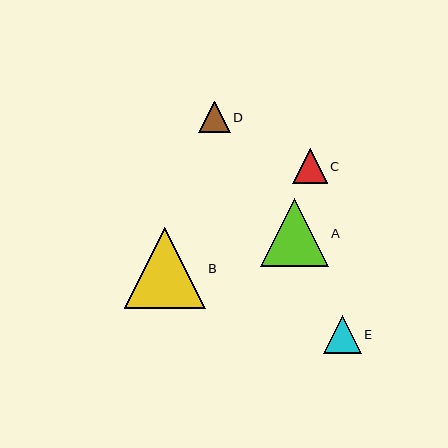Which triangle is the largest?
Triangle B is the largest with a size of approximately 81 pixels.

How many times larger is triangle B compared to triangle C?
Triangle B is approximately 2.3 times the size of triangle C.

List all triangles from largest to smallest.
From largest to smallest: B, A, E, C, D.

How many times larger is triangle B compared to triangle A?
Triangle B is approximately 1.2 times the size of triangle A.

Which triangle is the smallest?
Triangle D is the smallest with a size of approximately 31 pixels.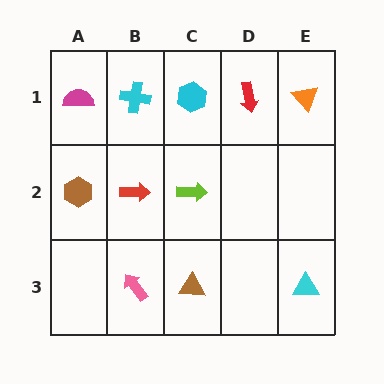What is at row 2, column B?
A red arrow.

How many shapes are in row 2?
3 shapes.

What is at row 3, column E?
A cyan triangle.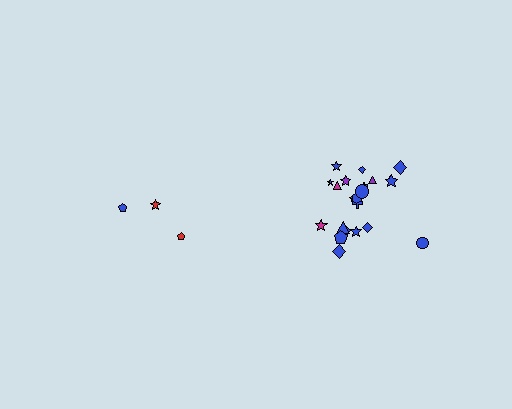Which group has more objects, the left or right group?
The right group.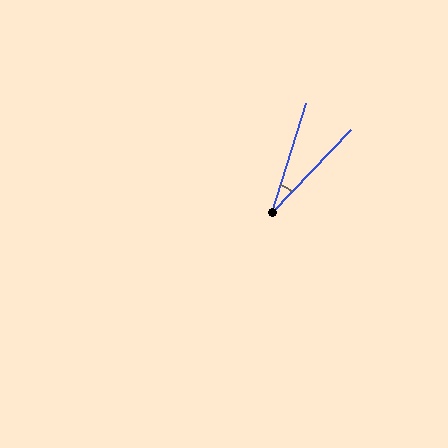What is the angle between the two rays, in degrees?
Approximately 26 degrees.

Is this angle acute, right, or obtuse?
It is acute.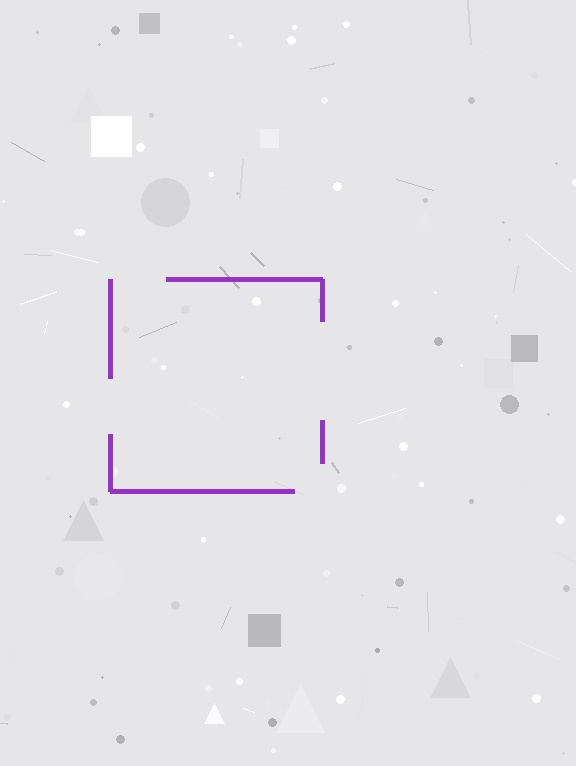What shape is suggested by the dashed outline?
The dashed outline suggests a square.